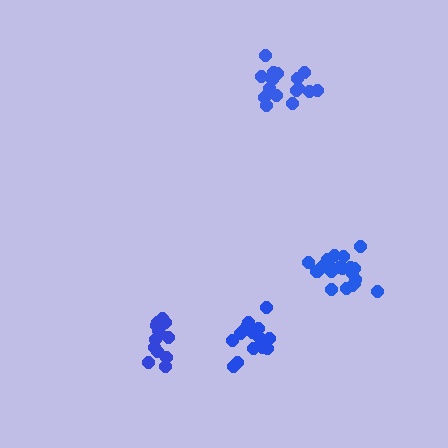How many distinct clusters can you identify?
There are 4 distinct clusters.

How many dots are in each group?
Group 1: 20 dots, Group 2: 17 dots, Group 3: 15 dots, Group 4: 15 dots (67 total).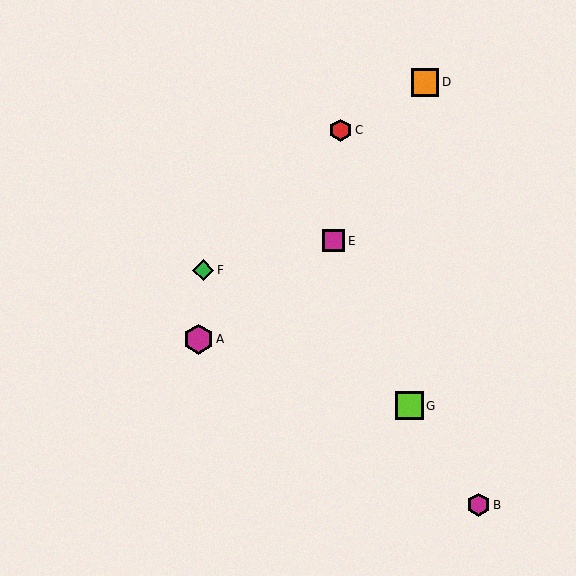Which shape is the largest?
The magenta hexagon (labeled A) is the largest.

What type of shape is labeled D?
Shape D is an orange square.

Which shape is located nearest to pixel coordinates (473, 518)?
The magenta hexagon (labeled B) at (479, 505) is nearest to that location.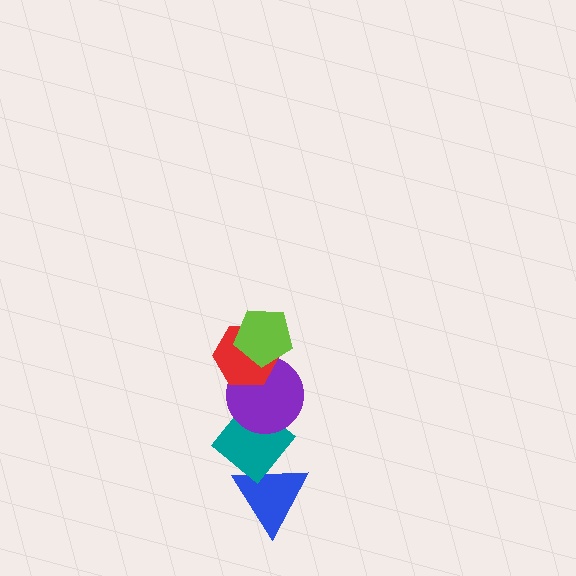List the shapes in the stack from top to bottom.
From top to bottom: the lime pentagon, the red hexagon, the purple circle, the teal diamond, the blue triangle.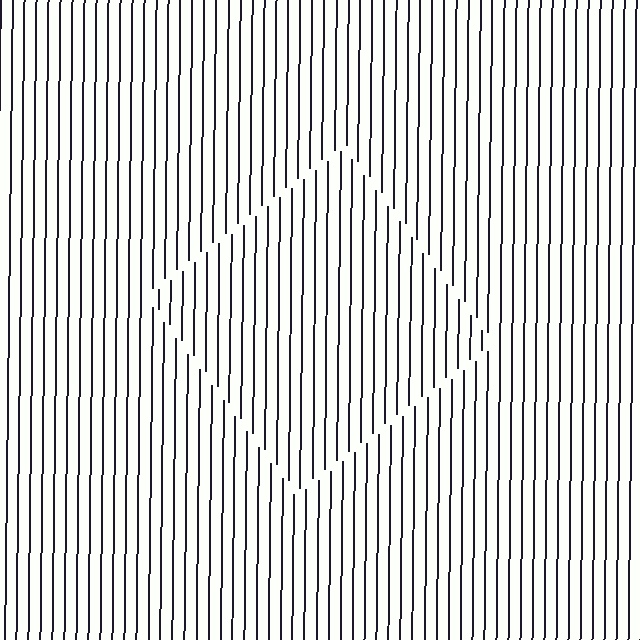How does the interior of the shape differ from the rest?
The interior of the shape contains the same grating, shifted by half a period — the contour is defined by the phase discontinuity where line-ends from the inner and outer gratings abut.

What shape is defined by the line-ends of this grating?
An illusory square. The interior of the shape contains the same grating, shifted by half a period — the contour is defined by the phase discontinuity where line-ends from the inner and outer gratings abut.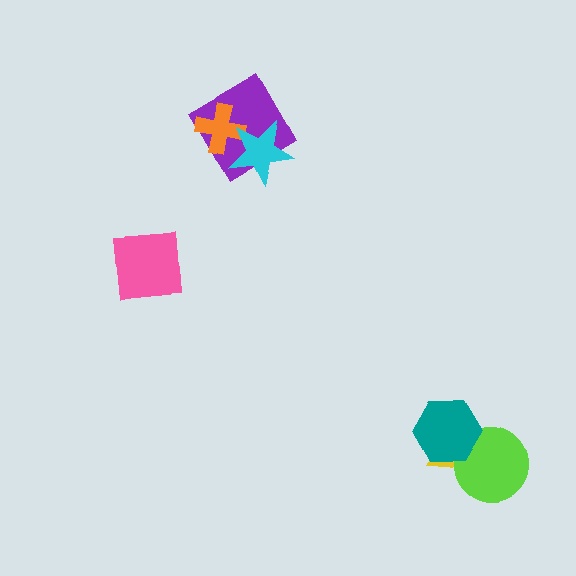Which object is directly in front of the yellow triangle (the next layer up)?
The lime circle is directly in front of the yellow triangle.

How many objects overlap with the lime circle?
2 objects overlap with the lime circle.